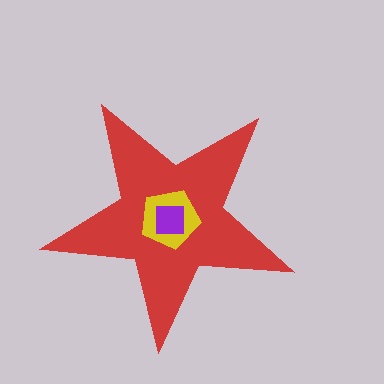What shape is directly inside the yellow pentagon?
The purple square.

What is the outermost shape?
The red star.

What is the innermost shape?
The purple square.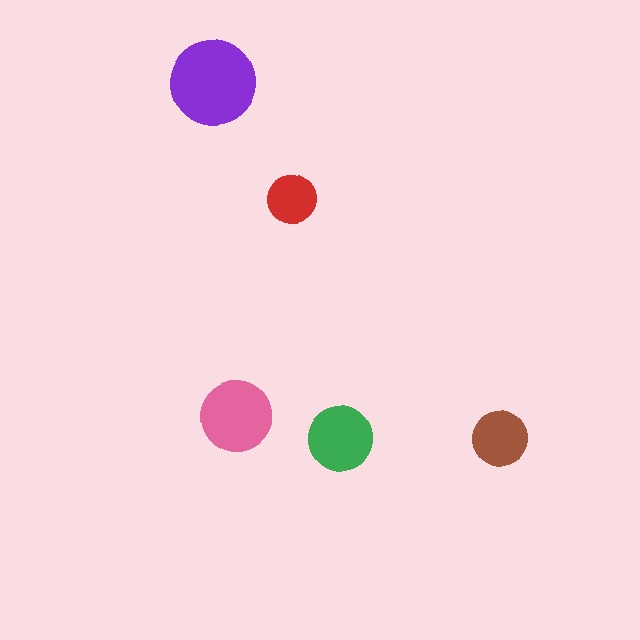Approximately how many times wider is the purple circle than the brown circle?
About 1.5 times wider.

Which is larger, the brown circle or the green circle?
The green one.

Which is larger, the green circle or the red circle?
The green one.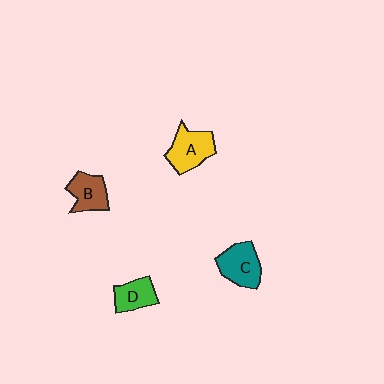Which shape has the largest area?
Shape A (yellow).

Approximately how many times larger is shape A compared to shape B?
Approximately 1.2 times.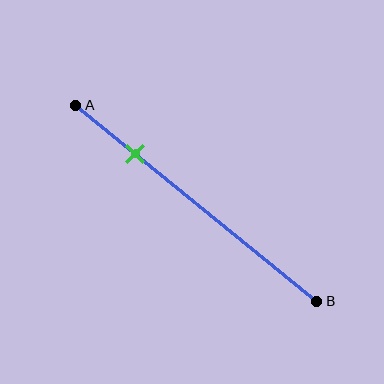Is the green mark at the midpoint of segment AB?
No, the mark is at about 25% from A, not at the 50% midpoint.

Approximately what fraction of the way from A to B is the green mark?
The green mark is approximately 25% of the way from A to B.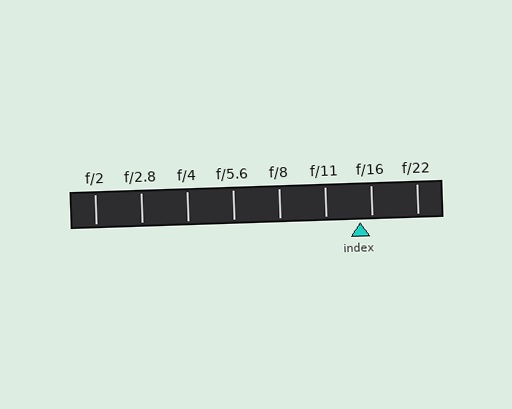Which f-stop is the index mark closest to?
The index mark is closest to f/16.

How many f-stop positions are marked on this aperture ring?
There are 8 f-stop positions marked.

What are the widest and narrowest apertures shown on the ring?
The widest aperture shown is f/2 and the narrowest is f/22.